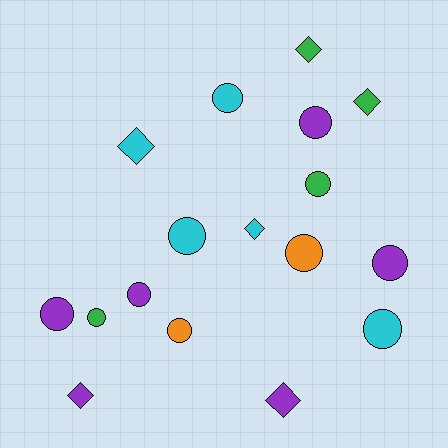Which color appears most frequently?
Purple, with 6 objects.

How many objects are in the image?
There are 17 objects.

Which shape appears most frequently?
Circle, with 11 objects.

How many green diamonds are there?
There are 2 green diamonds.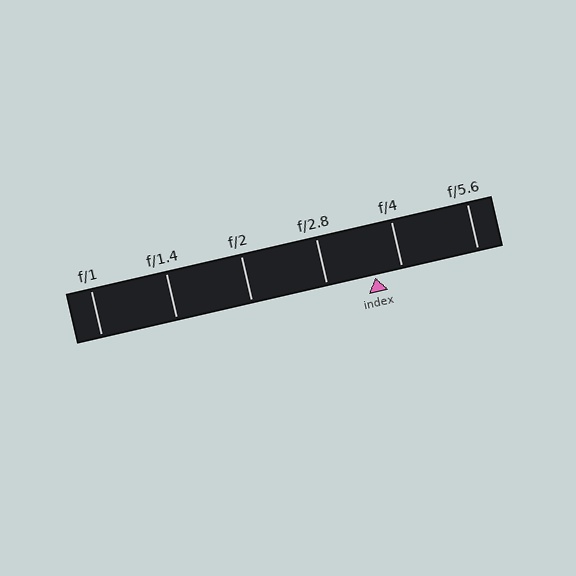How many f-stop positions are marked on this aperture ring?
There are 6 f-stop positions marked.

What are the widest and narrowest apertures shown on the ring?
The widest aperture shown is f/1 and the narrowest is f/5.6.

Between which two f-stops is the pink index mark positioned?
The index mark is between f/2.8 and f/4.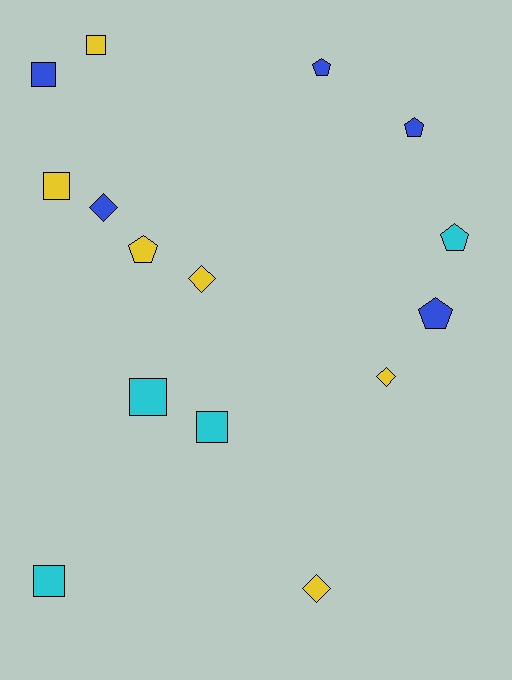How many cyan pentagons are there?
There is 1 cyan pentagon.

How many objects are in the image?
There are 15 objects.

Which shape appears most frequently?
Square, with 6 objects.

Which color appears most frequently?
Yellow, with 6 objects.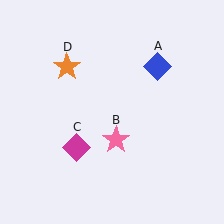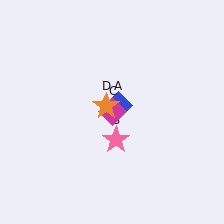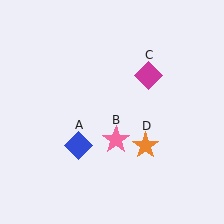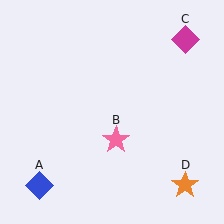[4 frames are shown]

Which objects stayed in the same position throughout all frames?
Pink star (object B) remained stationary.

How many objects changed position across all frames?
3 objects changed position: blue diamond (object A), magenta diamond (object C), orange star (object D).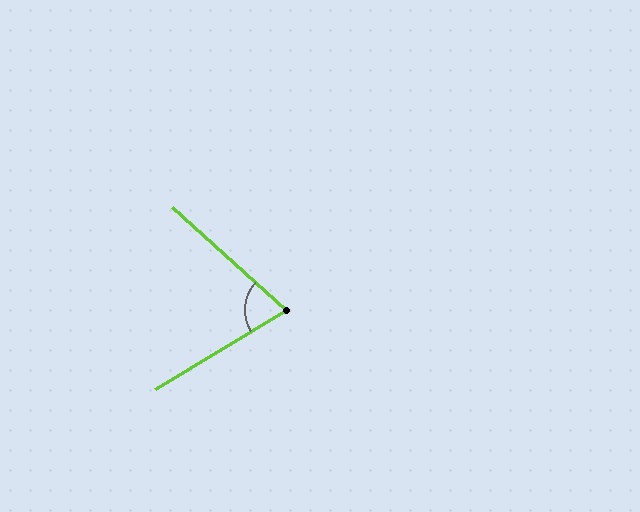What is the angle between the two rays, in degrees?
Approximately 73 degrees.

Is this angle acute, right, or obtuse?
It is acute.